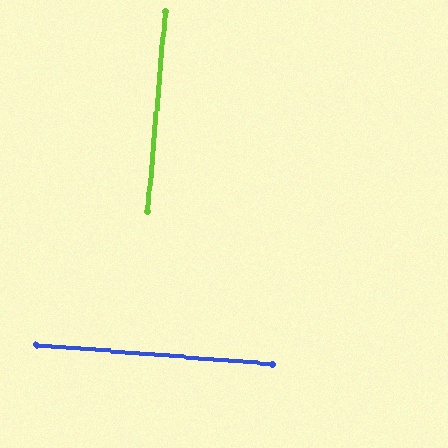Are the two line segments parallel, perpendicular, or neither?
Perpendicular — they meet at approximately 90°.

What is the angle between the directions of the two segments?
Approximately 90 degrees.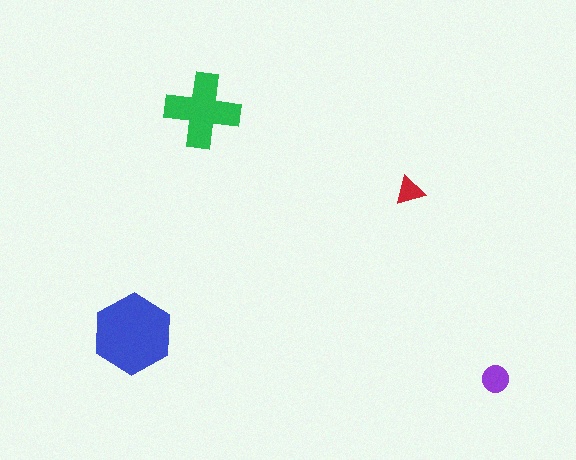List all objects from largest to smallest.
The blue hexagon, the green cross, the purple circle, the red triangle.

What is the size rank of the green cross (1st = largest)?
2nd.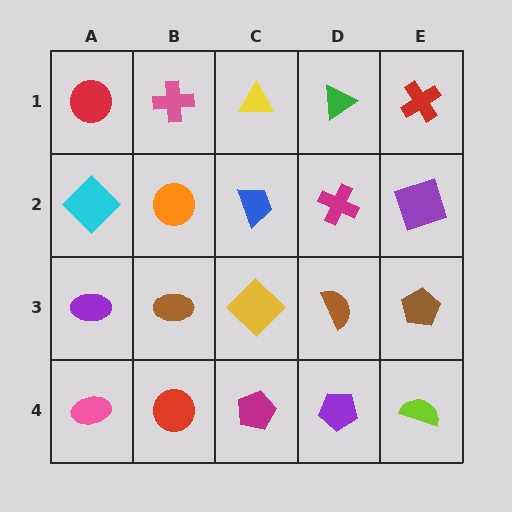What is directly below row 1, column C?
A blue trapezoid.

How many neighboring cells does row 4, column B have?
3.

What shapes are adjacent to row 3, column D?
A magenta cross (row 2, column D), a purple pentagon (row 4, column D), a yellow diamond (row 3, column C), a brown pentagon (row 3, column E).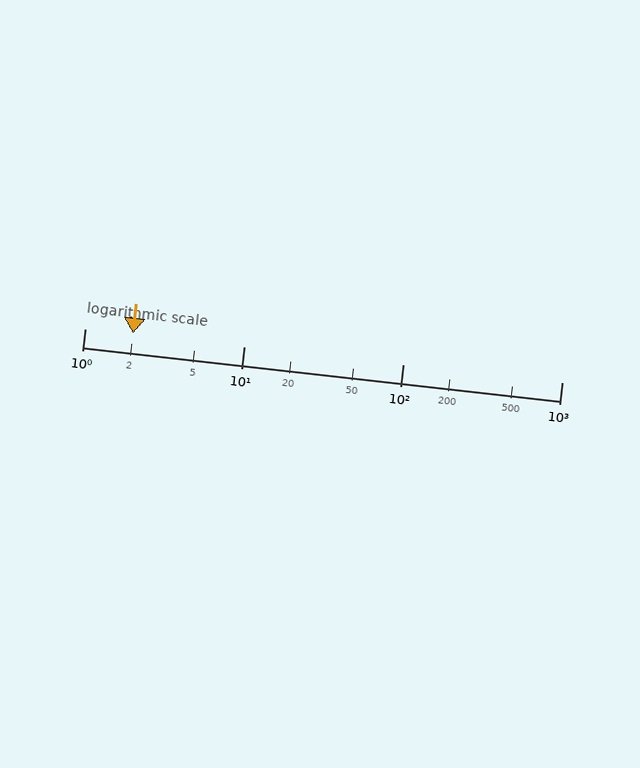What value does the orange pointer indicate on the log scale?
The pointer indicates approximately 2.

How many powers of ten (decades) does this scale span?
The scale spans 3 decades, from 1 to 1000.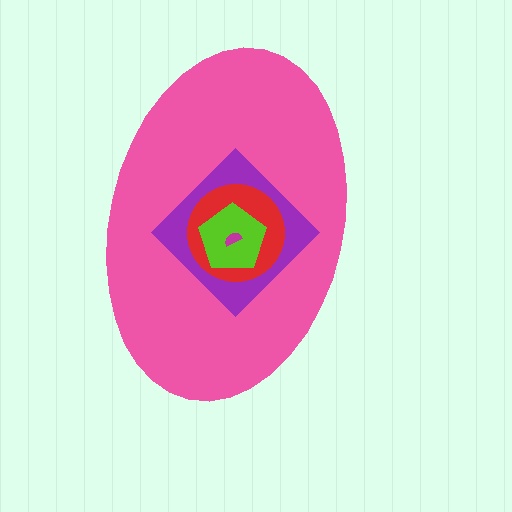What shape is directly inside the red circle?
The lime pentagon.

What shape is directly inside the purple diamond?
The red circle.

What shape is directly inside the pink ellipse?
The purple diamond.